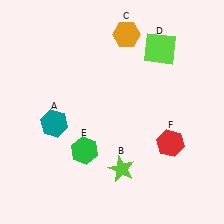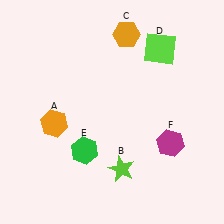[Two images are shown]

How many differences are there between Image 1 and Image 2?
There are 2 differences between the two images.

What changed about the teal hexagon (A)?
In Image 1, A is teal. In Image 2, it changed to orange.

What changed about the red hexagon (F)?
In Image 1, F is red. In Image 2, it changed to magenta.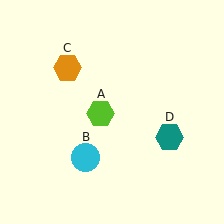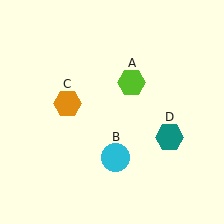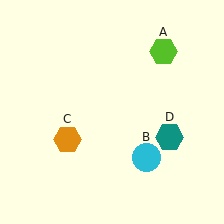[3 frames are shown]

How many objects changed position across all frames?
3 objects changed position: lime hexagon (object A), cyan circle (object B), orange hexagon (object C).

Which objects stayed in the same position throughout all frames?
Teal hexagon (object D) remained stationary.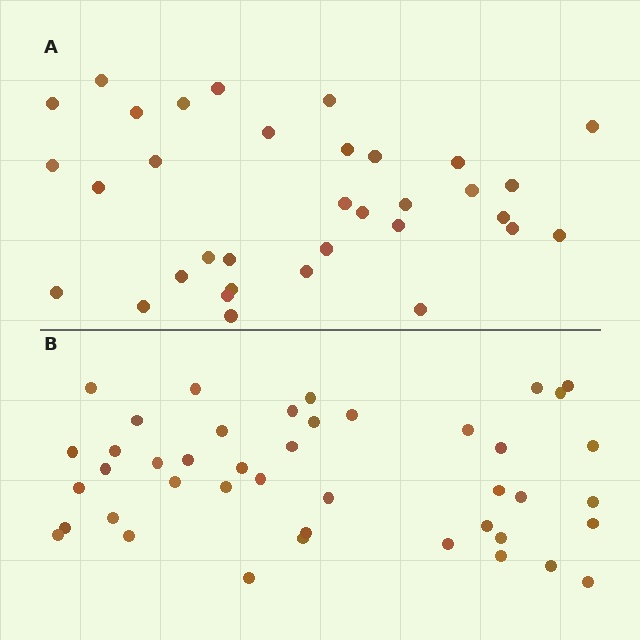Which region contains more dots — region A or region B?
Region B (the bottom region) has more dots.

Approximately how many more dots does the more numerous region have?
Region B has roughly 8 or so more dots than region A.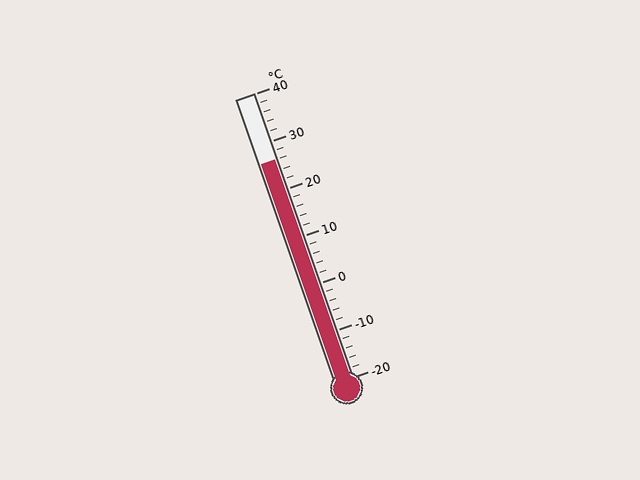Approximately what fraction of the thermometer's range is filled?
The thermometer is filled to approximately 75% of its range.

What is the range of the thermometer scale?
The thermometer scale ranges from -20°C to 40°C.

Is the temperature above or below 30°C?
The temperature is below 30°C.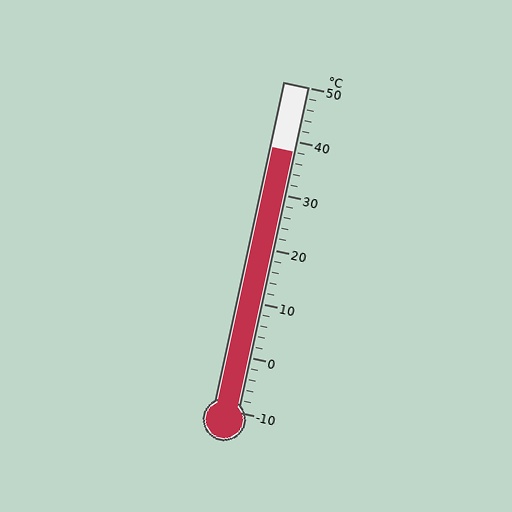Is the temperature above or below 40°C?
The temperature is below 40°C.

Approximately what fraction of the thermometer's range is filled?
The thermometer is filled to approximately 80% of its range.